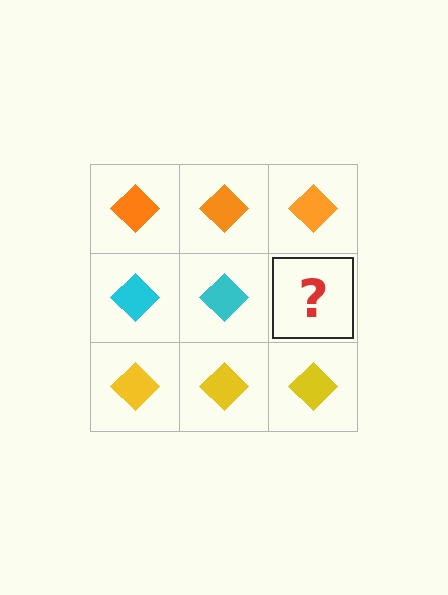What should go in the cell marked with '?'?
The missing cell should contain a cyan diamond.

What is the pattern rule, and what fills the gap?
The rule is that each row has a consistent color. The gap should be filled with a cyan diamond.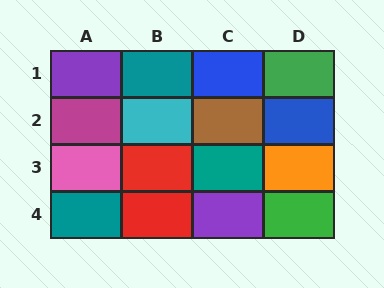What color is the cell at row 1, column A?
Purple.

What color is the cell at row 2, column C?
Brown.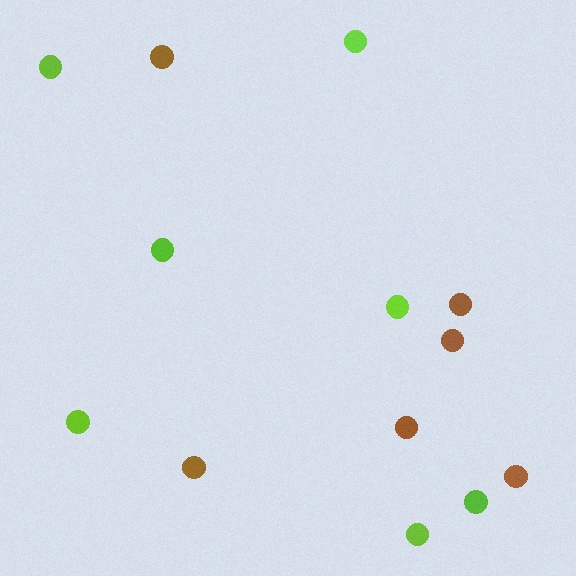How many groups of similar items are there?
There are 2 groups: one group of lime circles (7) and one group of brown circles (6).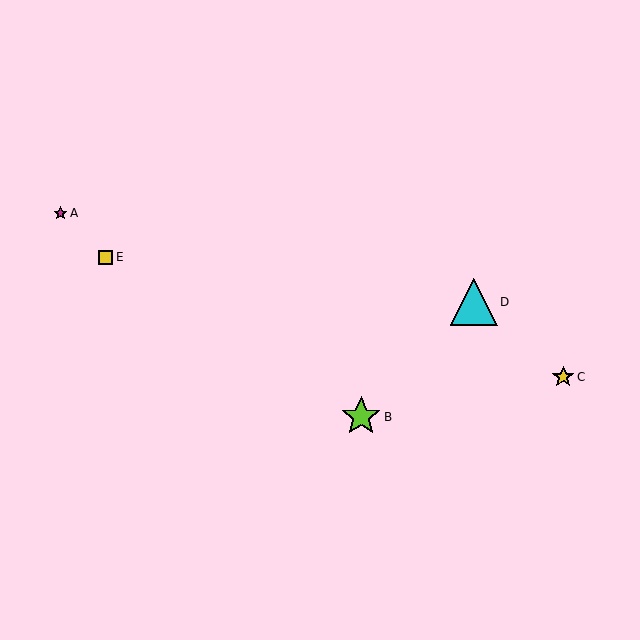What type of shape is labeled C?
Shape C is a yellow star.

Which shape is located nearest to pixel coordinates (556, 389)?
The yellow star (labeled C) at (563, 377) is nearest to that location.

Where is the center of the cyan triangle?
The center of the cyan triangle is at (474, 302).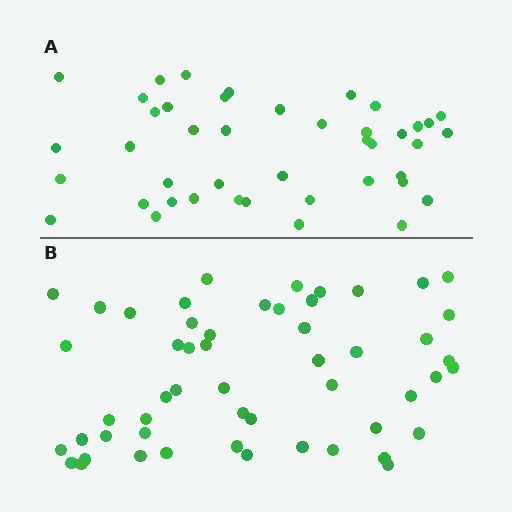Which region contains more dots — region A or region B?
Region B (the bottom region) has more dots.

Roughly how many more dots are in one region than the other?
Region B has roughly 10 or so more dots than region A.